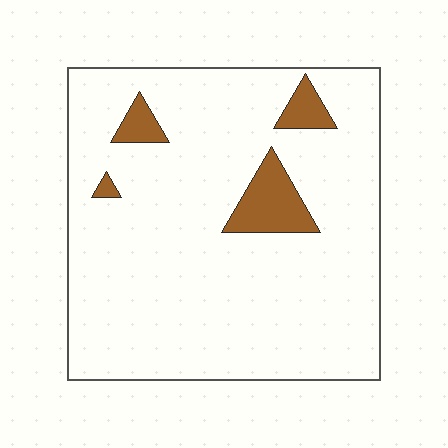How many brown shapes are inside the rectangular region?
4.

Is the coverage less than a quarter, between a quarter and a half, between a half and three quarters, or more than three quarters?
Less than a quarter.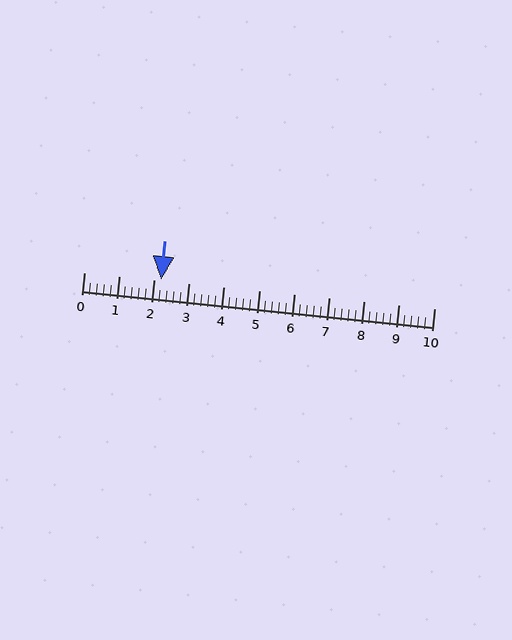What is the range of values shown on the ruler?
The ruler shows values from 0 to 10.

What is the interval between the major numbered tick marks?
The major tick marks are spaced 1 units apart.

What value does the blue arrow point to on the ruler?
The blue arrow points to approximately 2.2.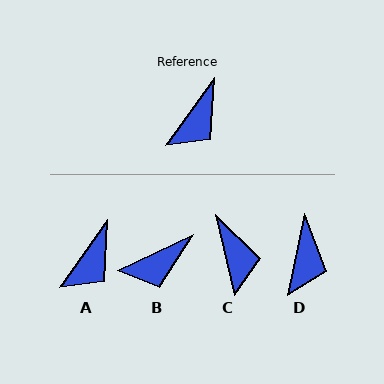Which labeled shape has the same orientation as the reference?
A.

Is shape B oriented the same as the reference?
No, it is off by about 30 degrees.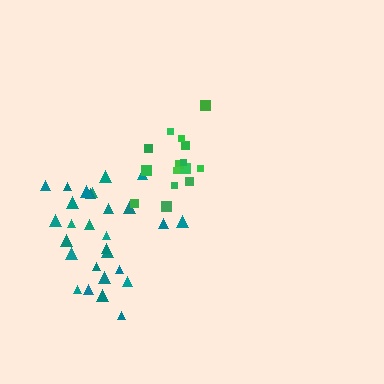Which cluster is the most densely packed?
Green.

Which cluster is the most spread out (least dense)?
Teal.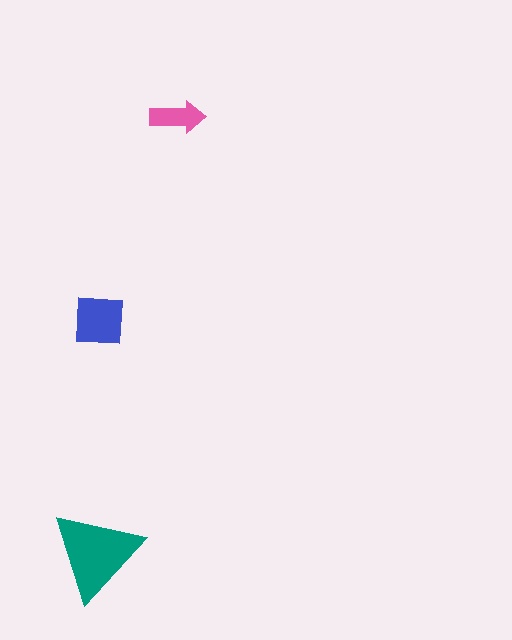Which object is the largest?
The teal triangle.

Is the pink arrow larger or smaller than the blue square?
Smaller.